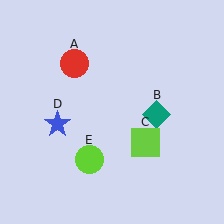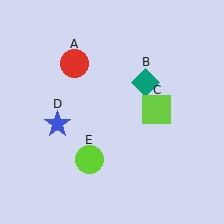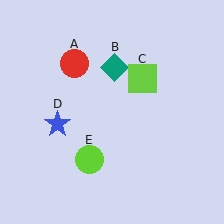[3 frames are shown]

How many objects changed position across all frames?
2 objects changed position: teal diamond (object B), lime square (object C).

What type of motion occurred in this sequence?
The teal diamond (object B), lime square (object C) rotated counterclockwise around the center of the scene.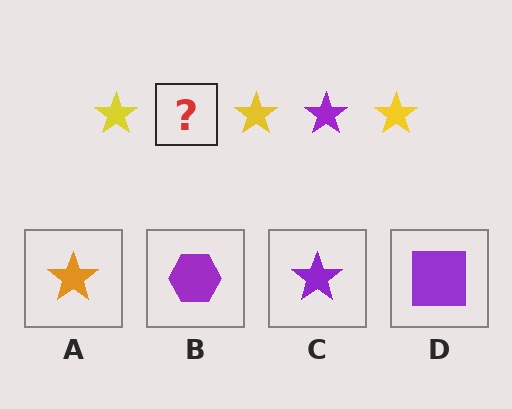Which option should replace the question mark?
Option C.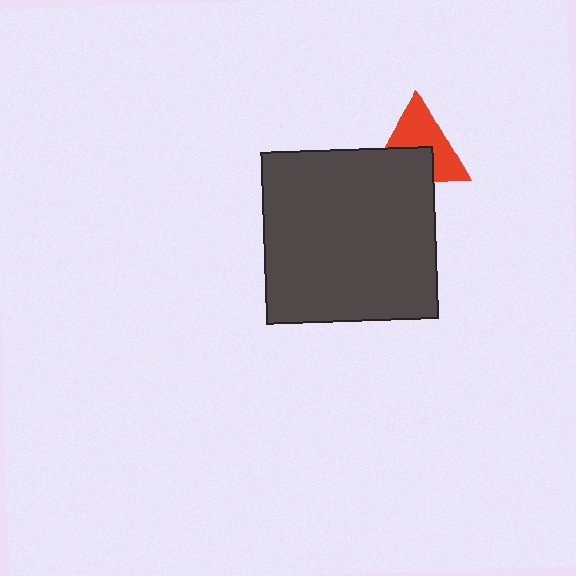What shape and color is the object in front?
The object in front is a dark gray square.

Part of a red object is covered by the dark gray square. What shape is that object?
It is a triangle.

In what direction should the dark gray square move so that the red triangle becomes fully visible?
The dark gray square should move down. That is the shortest direction to clear the overlap and leave the red triangle fully visible.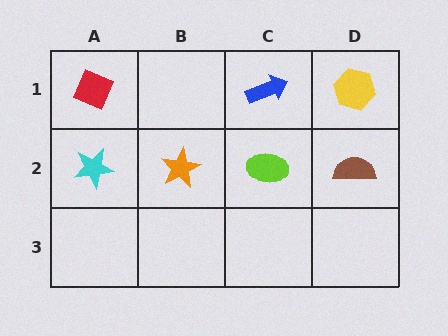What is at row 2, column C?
A lime ellipse.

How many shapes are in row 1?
3 shapes.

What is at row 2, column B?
An orange star.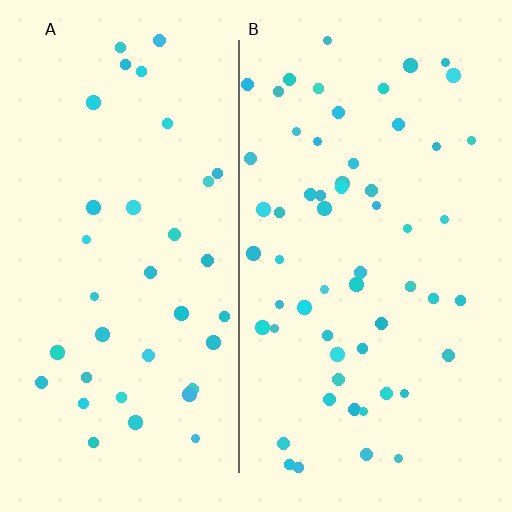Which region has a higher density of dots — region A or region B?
B (the right).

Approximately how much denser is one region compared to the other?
Approximately 1.6× — region B over region A.